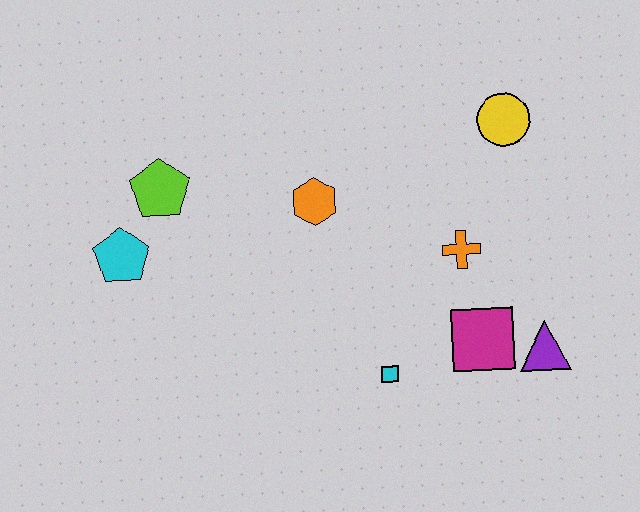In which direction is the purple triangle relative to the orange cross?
The purple triangle is below the orange cross.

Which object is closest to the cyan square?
The magenta square is closest to the cyan square.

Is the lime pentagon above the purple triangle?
Yes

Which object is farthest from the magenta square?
The cyan pentagon is farthest from the magenta square.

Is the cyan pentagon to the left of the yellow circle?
Yes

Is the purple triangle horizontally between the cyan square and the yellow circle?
No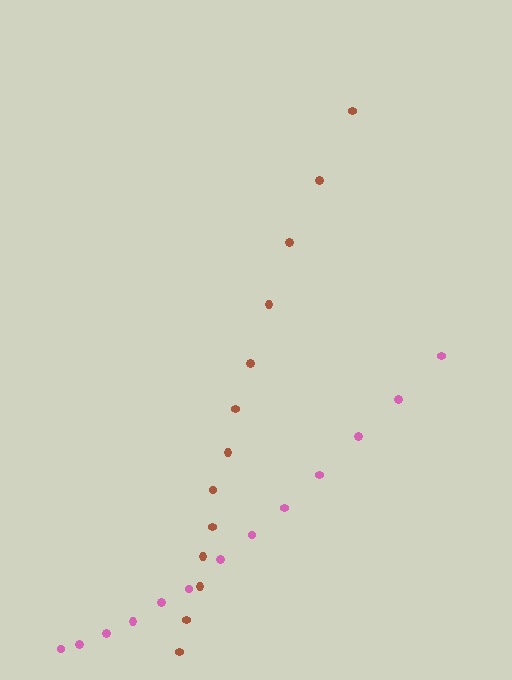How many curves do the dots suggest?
There are 2 distinct paths.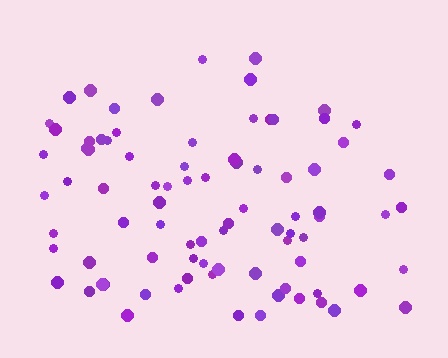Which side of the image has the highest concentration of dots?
The bottom.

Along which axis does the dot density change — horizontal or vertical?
Vertical.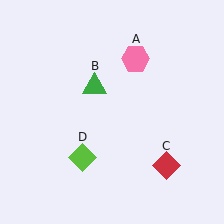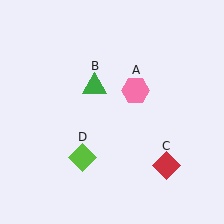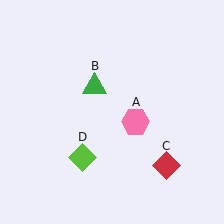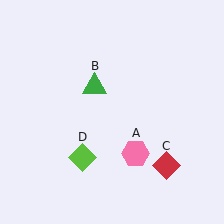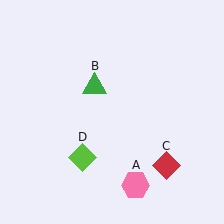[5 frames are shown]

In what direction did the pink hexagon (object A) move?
The pink hexagon (object A) moved down.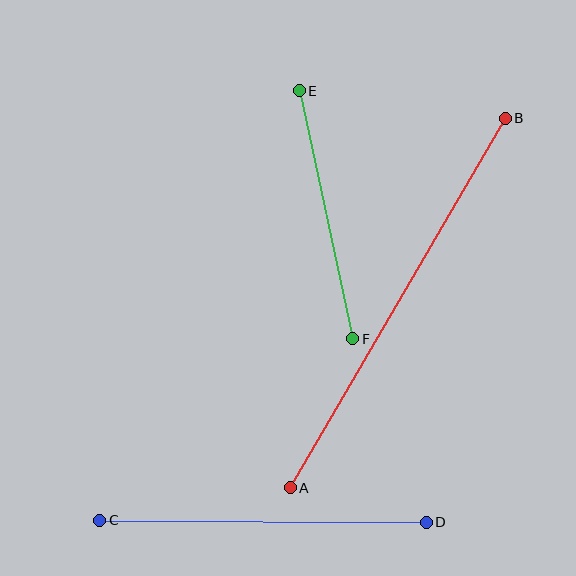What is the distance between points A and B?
The distance is approximately 427 pixels.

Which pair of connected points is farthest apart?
Points A and B are farthest apart.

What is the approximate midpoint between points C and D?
The midpoint is at approximately (263, 521) pixels.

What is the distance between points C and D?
The distance is approximately 326 pixels.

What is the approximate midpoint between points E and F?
The midpoint is at approximately (326, 215) pixels.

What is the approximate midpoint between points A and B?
The midpoint is at approximately (398, 303) pixels.